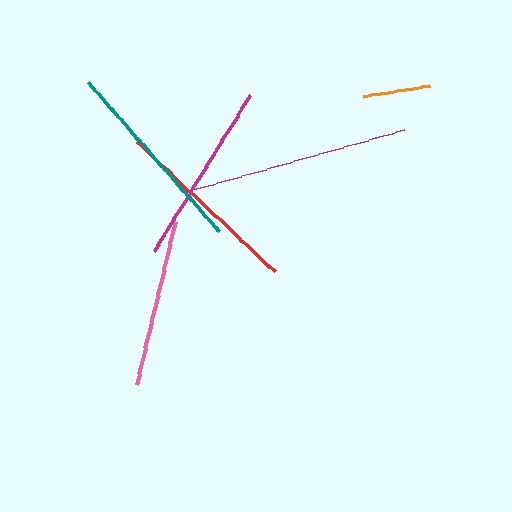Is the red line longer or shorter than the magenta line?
The red line is longer than the magenta line.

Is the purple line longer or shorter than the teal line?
The purple line is longer than the teal line.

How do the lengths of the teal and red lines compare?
The teal and red lines are approximately the same length.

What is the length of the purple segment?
The purple segment is approximately 220 pixels long.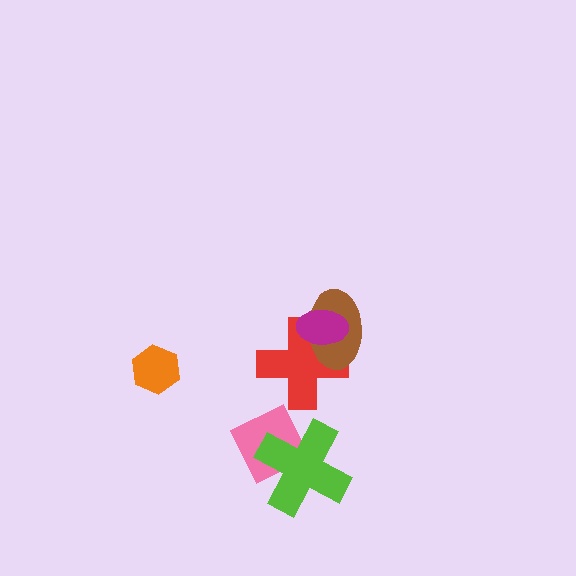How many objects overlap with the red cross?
2 objects overlap with the red cross.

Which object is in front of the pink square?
The lime cross is in front of the pink square.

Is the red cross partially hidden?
Yes, it is partially covered by another shape.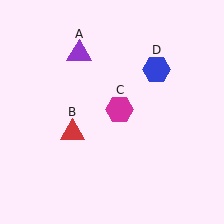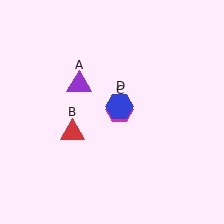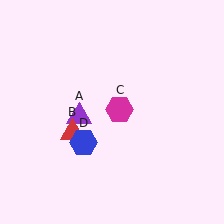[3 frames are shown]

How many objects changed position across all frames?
2 objects changed position: purple triangle (object A), blue hexagon (object D).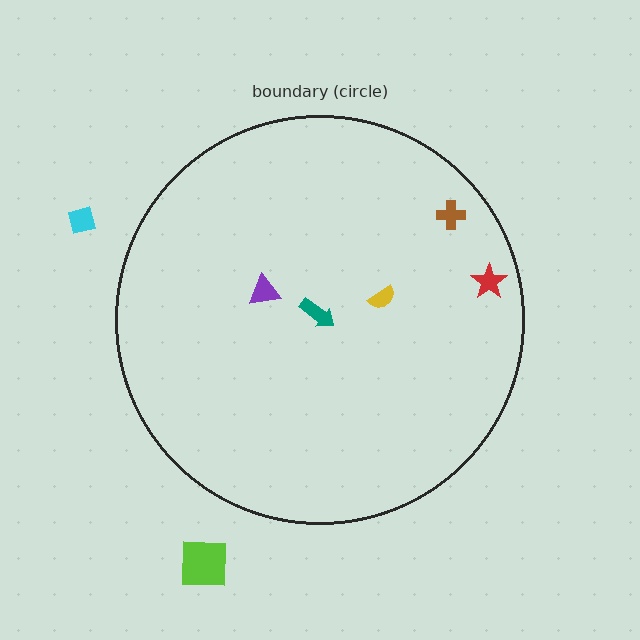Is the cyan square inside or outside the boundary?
Outside.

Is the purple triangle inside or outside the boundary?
Inside.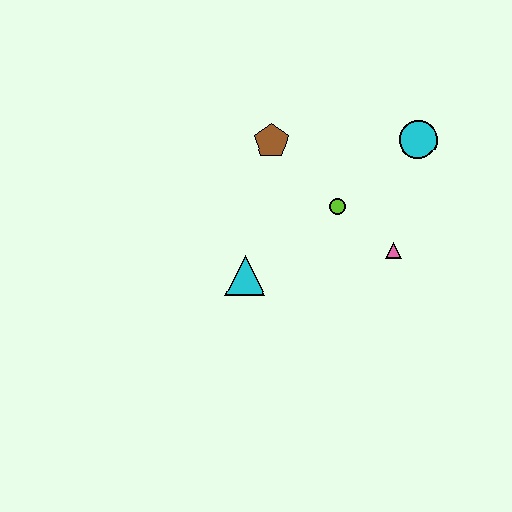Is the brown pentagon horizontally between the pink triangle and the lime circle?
No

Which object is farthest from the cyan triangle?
The cyan circle is farthest from the cyan triangle.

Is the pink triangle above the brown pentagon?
No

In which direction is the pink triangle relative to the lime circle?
The pink triangle is to the right of the lime circle.